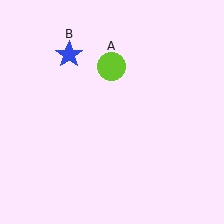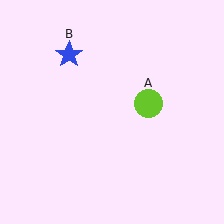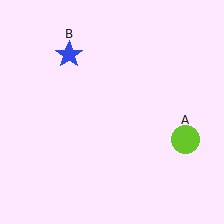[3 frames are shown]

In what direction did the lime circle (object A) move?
The lime circle (object A) moved down and to the right.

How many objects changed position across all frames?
1 object changed position: lime circle (object A).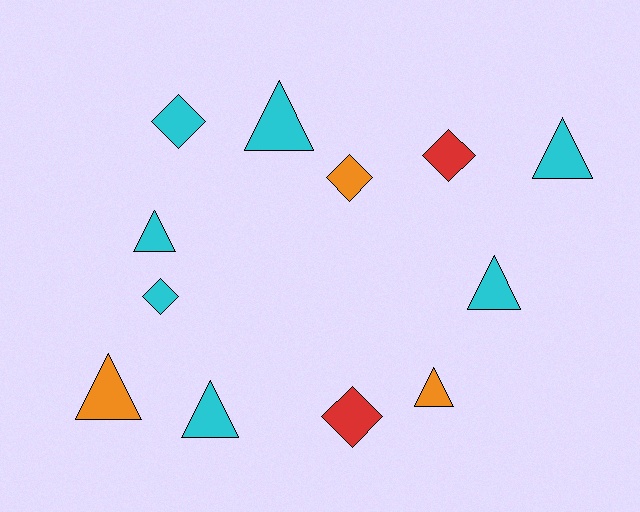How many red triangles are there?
There are no red triangles.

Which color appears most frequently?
Cyan, with 7 objects.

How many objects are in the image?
There are 12 objects.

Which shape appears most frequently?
Triangle, with 7 objects.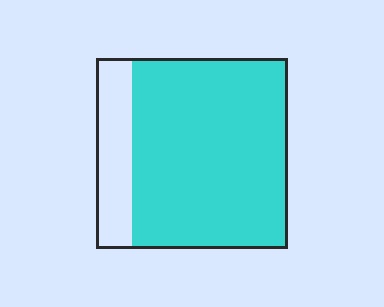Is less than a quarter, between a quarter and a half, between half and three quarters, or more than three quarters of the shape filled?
More than three quarters.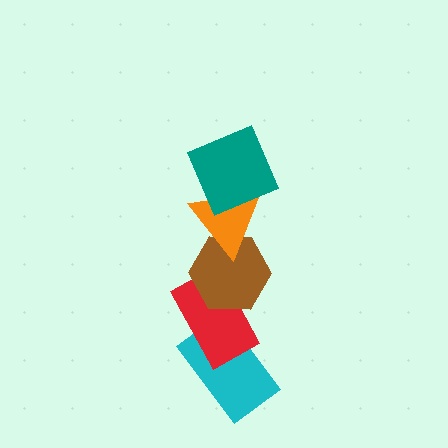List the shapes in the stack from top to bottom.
From top to bottom: the teal square, the orange triangle, the brown hexagon, the red rectangle, the cyan rectangle.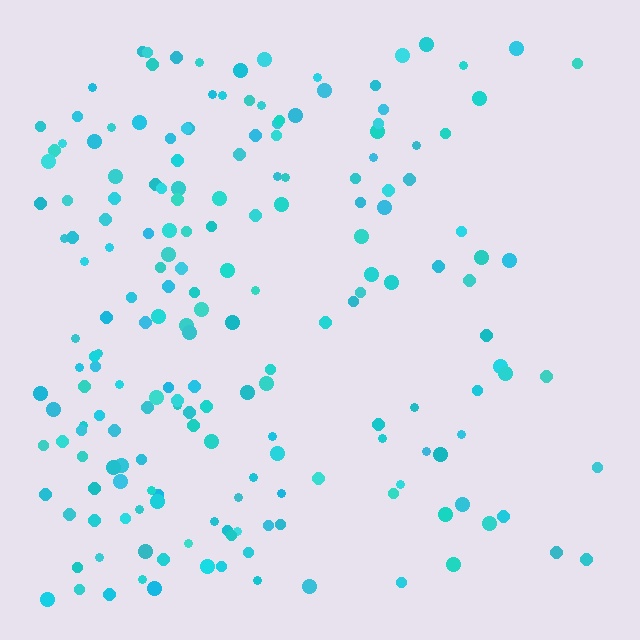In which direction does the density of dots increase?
From right to left, with the left side densest.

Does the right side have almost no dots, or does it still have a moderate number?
Still a moderate number, just noticeably fewer than the left.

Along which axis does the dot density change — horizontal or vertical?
Horizontal.